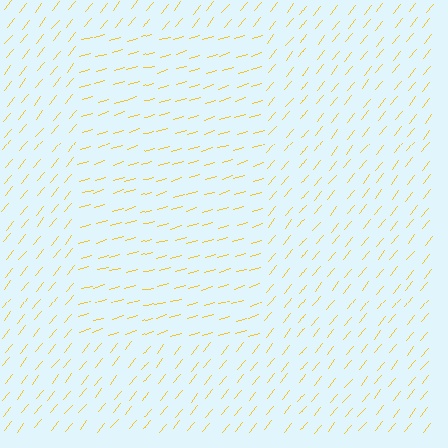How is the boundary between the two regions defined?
The boundary is defined purely by a change in line orientation (approximately 34 degrees difference). All lines are the same color and thickness.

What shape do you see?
I see a rectangle.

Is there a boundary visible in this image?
Yes, there is a texture boundary formed by a change in line orientation.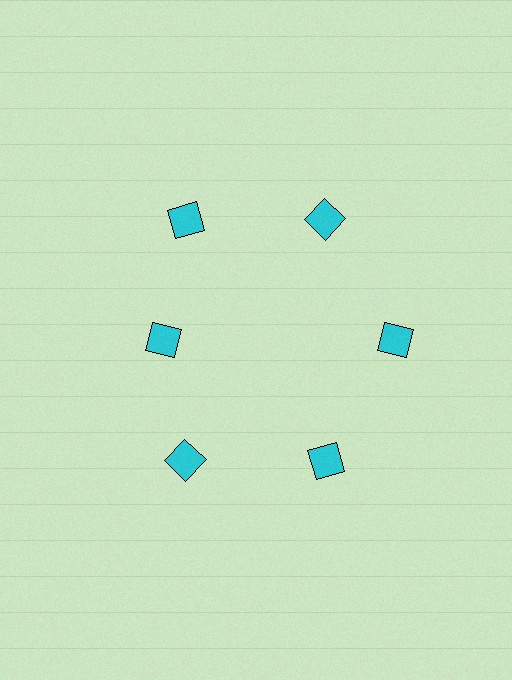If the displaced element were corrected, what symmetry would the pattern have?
It would have 6-fold rotational symmetry — the pattern would map onto itself every 60 degrees.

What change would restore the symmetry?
The symmetry would be restored by moving it outward, back onto the ring so that all 6 squares sit at equal angles and equal distance from the center.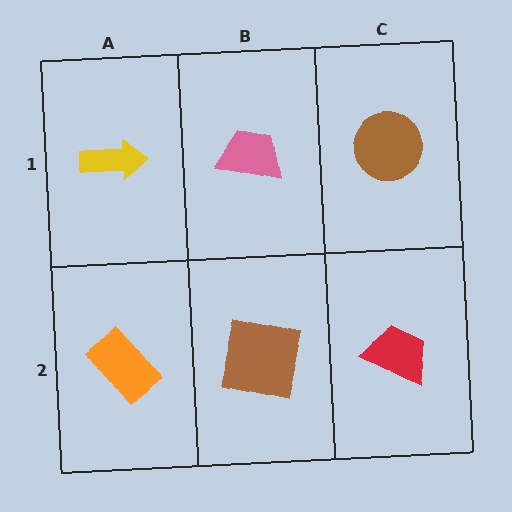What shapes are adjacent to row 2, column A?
A yellow arrow (row 1, column A), a brown square (row 2, column B).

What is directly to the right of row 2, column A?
A brown square.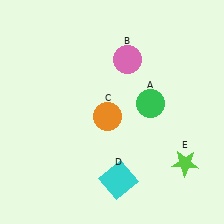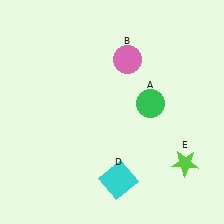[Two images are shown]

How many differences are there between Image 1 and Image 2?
There is 1 difference between the two images.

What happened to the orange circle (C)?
The orange circle (C) was removed in Image 2. It was in the bottom-left area of Image 1.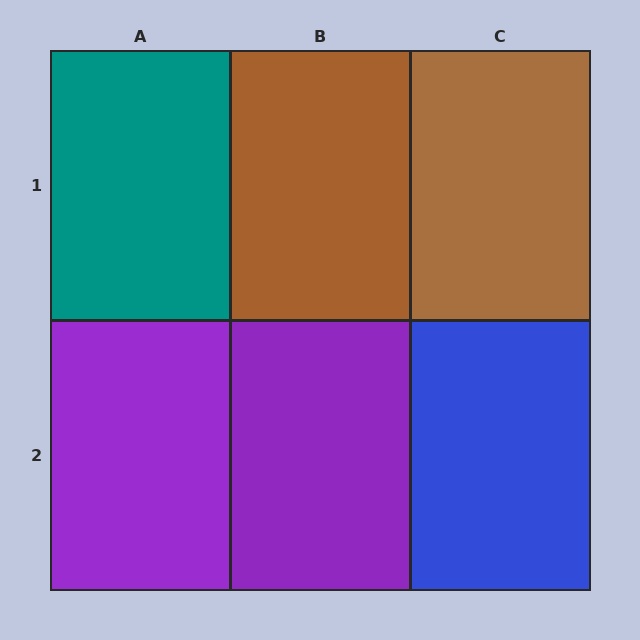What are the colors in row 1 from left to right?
Teal, brown, brown.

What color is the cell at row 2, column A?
Purple.